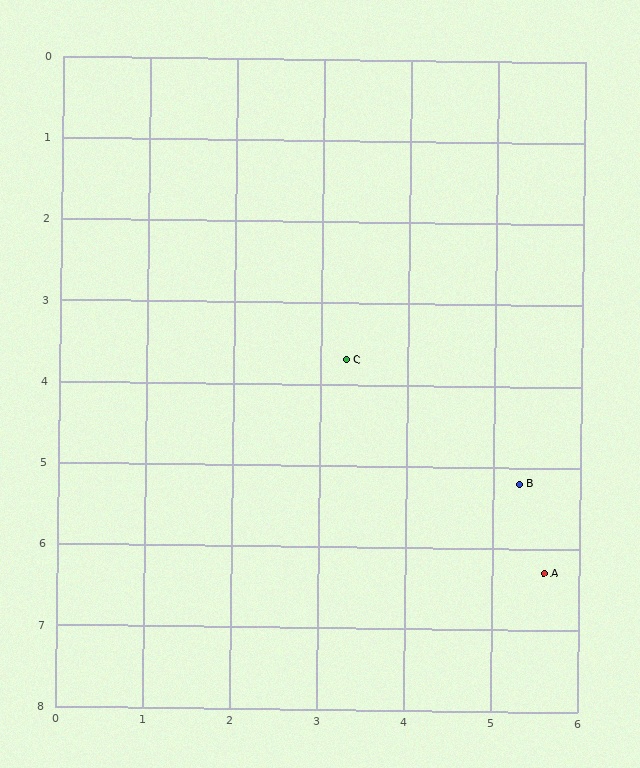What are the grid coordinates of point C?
Point C is at approximately (3.3, 3.7).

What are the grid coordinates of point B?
Point B is at approximately (5.3, 5.2).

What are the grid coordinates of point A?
Point A is at approximately (5.6, 6.3).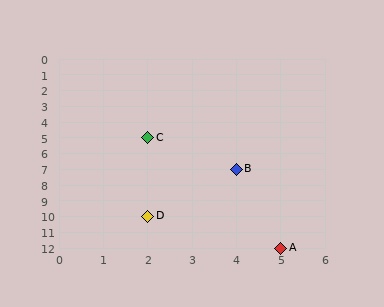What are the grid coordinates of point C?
Point C is at grid coordinates (2, 5).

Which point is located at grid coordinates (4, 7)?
Point B is at (4, 7).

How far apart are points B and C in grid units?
Points B and C are 2 columns and 2 rows apart (about 2.8 grid units diagonally).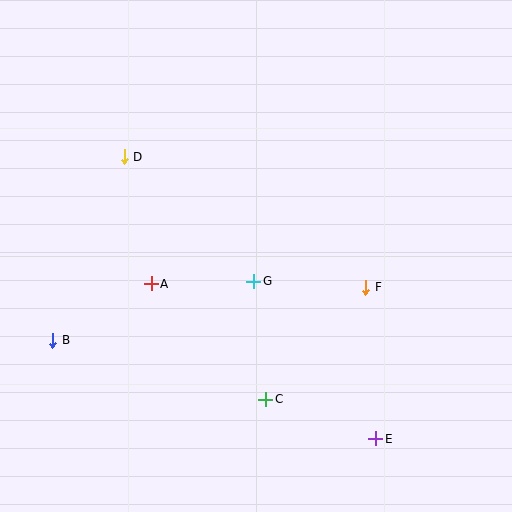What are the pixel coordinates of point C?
Point C is at (266, 399).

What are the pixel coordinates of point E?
Point E is at (376, 439).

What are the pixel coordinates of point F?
Point F is at (366, 287).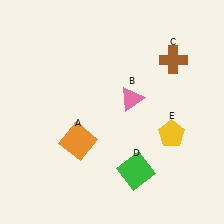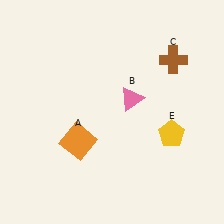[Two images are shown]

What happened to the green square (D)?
The green square (D) was removed in Image 2. It was in the bottom-right area of Image 1.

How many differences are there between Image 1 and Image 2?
There is 1 difference between the two images.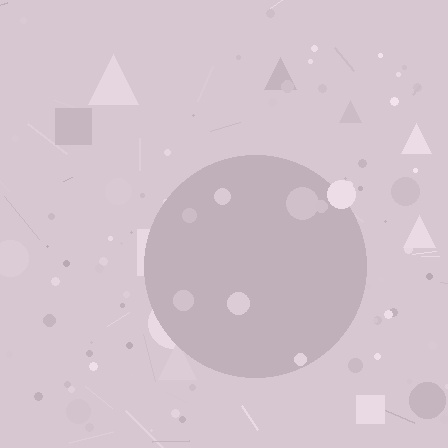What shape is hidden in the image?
A circle is hidden in the image.